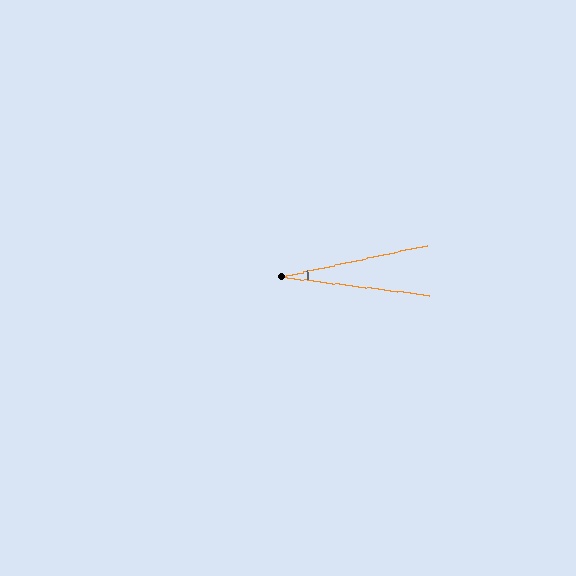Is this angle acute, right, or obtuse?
It is acute.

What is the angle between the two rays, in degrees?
Approximately 19 degrees.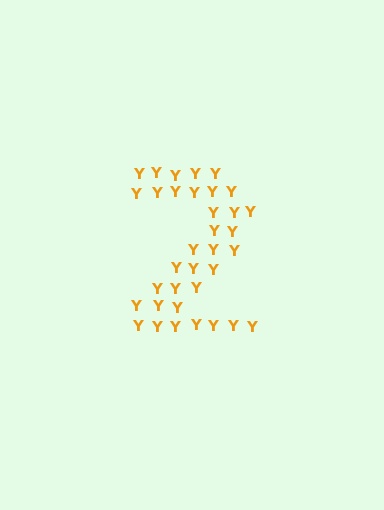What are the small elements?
The small elements are letter Y's.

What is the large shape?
The large shape is the digit 2.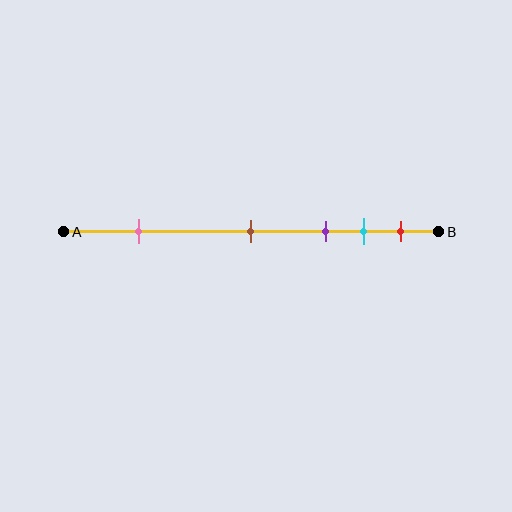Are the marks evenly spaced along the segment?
No, the marks are not evenly spaced.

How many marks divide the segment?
There are 5 marks dividing the segment.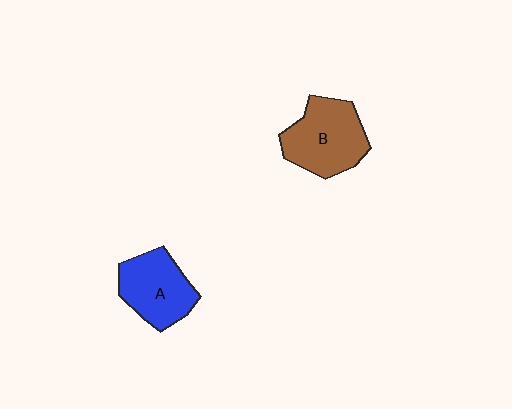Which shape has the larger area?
Shape B (brown).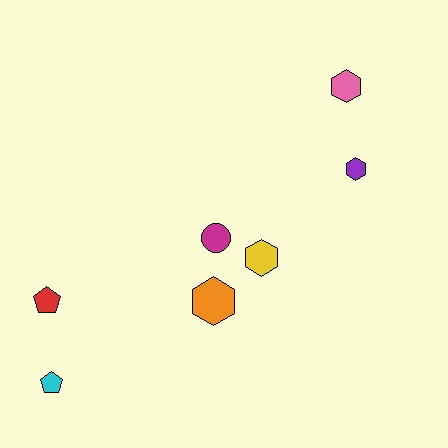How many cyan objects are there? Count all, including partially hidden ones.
There is 1 cyan object.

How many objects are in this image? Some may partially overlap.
There are 7 objects.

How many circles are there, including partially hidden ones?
There is 1 circle.